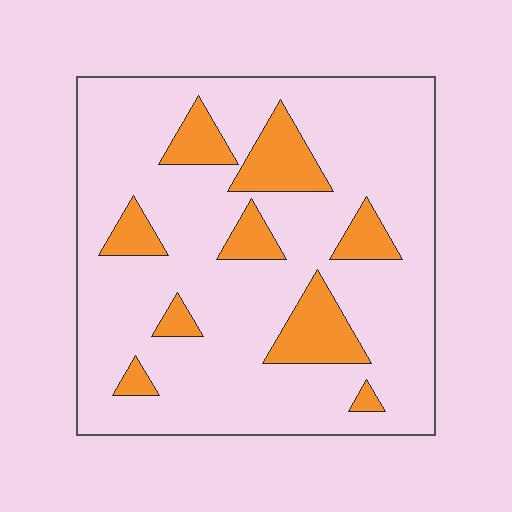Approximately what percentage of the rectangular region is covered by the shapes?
Approximately 20%.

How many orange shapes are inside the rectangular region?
9.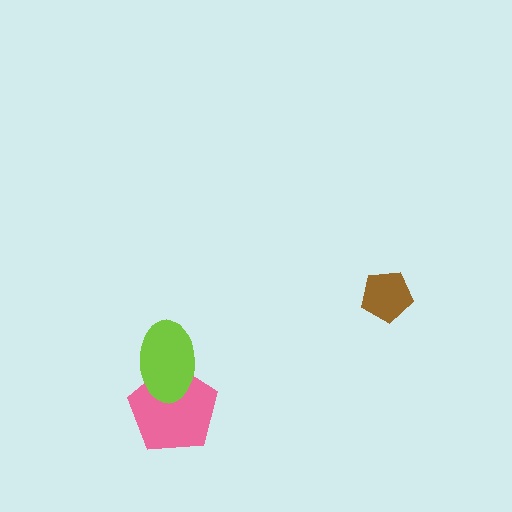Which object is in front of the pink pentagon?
The lime ellipse is in front of the pink pentagon.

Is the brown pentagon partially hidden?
No, no other shape covers it.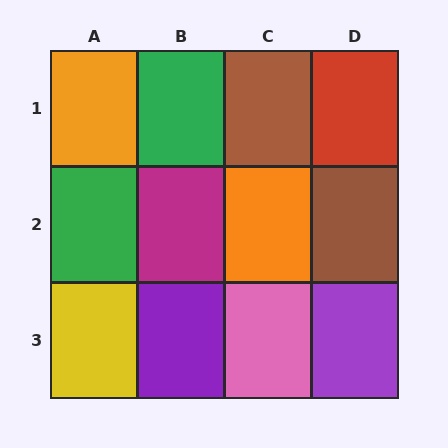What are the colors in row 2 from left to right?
Green, magenta, orange, brown.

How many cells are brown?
2 cells are brown.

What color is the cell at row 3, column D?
Purple.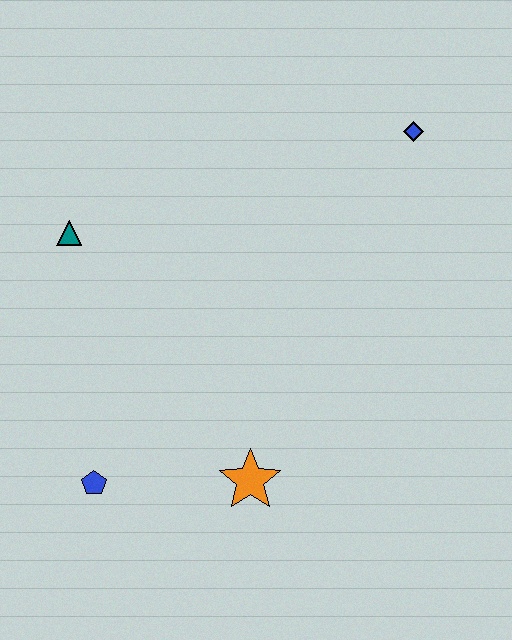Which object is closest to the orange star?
The blue pentagon is closest to the orange star.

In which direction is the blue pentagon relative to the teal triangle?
The blue pentagon is below the teal triangle.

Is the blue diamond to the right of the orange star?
Yes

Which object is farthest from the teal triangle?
The blue diamond is farthest from the teal triangle.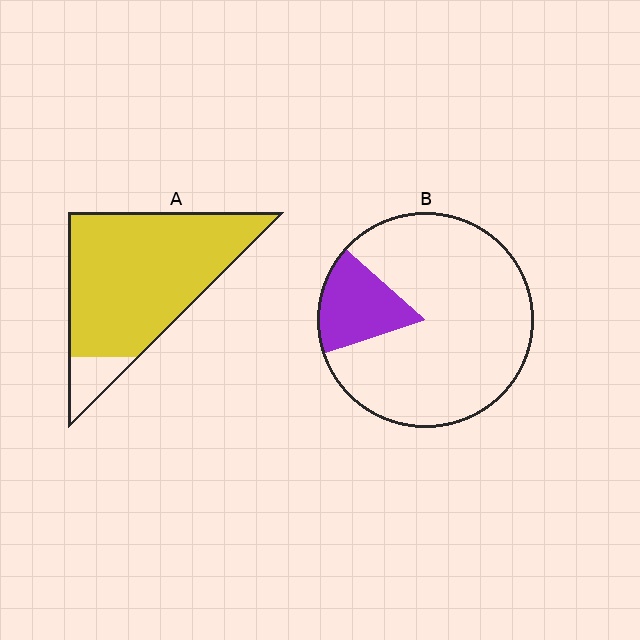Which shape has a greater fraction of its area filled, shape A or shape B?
Shape A.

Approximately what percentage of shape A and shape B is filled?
A is approximately 90% and B is approximately 15%.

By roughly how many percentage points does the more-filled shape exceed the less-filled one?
By roughly 70 percentage points (A over B).